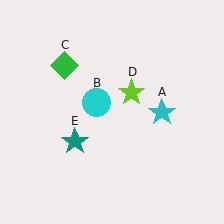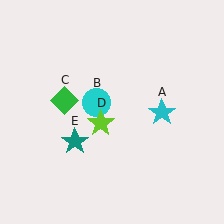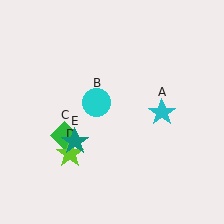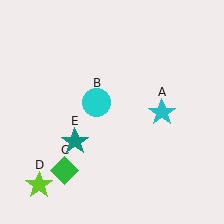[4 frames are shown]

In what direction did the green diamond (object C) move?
The green diamond (object C) moved down.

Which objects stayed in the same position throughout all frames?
Cyan star (object A) and cyan circle (object B) and teal star (object E) remained stationary.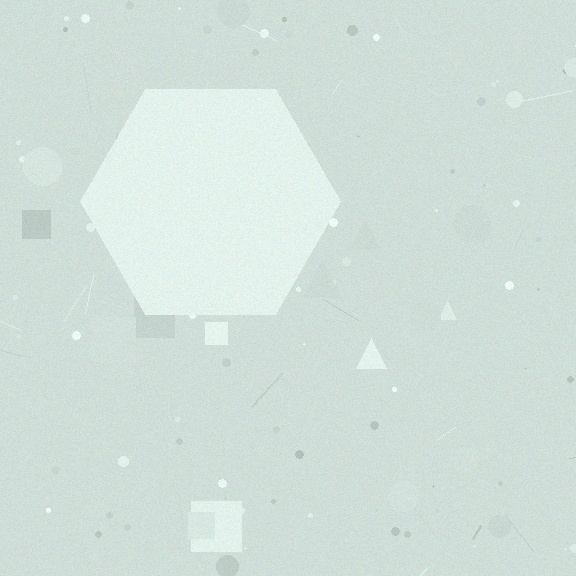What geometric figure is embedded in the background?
A hexagon is embedded in the background.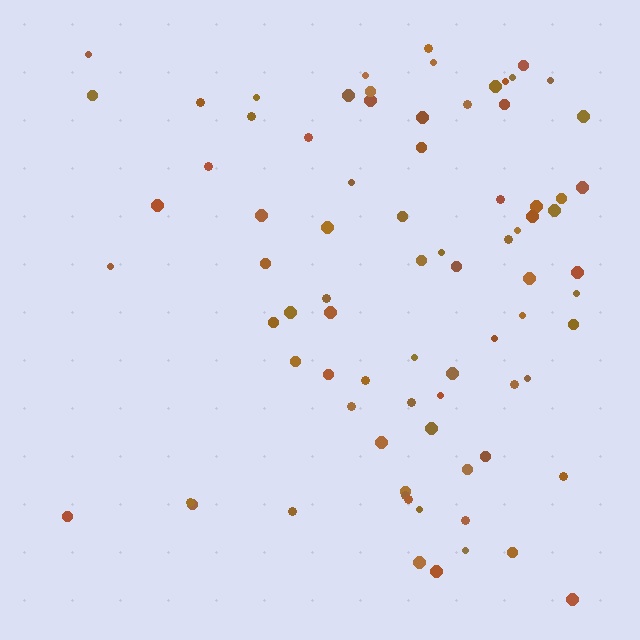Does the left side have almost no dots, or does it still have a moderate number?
Still a moderate number, just noticeably fewer than the right.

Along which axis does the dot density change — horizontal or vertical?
Horizontal.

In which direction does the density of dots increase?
From left to right, with the right side densest.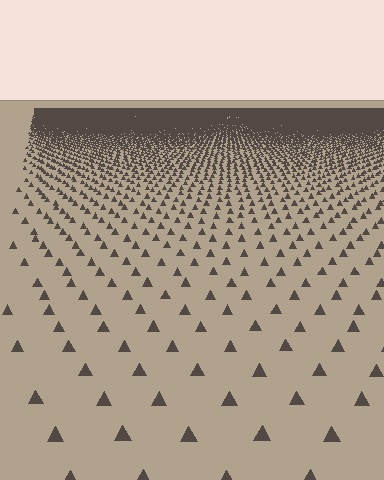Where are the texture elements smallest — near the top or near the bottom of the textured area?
Near the top.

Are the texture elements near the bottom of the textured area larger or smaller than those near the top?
Larger. Near the bottom, elements are closer to the viewer and appear at a bigger on-screen size.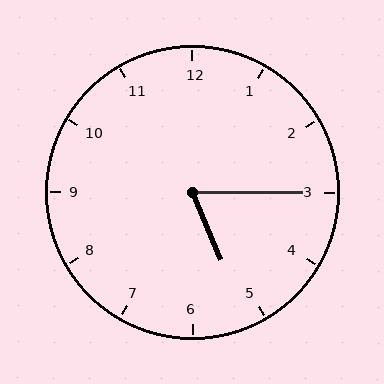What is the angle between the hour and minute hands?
Approximately 68 degrees.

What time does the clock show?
5:15.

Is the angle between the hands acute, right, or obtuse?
It is acute.